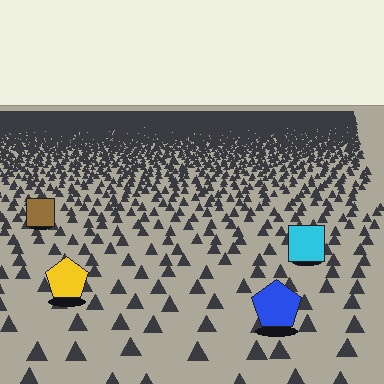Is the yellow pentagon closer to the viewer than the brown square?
Yes. The yellow pentagon is closer — you can tell from the texture gradient: the ground texture is coarser near it.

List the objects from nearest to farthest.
From nearest to farthest: the blue pentagon, the yellow pentagon, the cyan square, the brown square.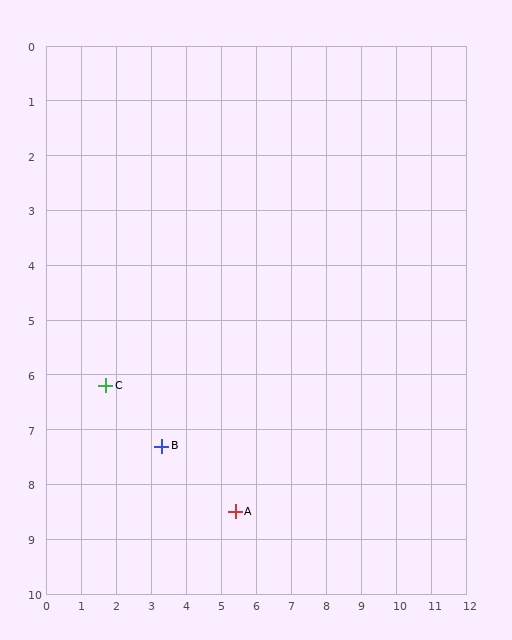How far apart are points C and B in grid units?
Points C and B are about 1.9 grid units apart.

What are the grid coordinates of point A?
Point A is at approximately (5.4, 8.5).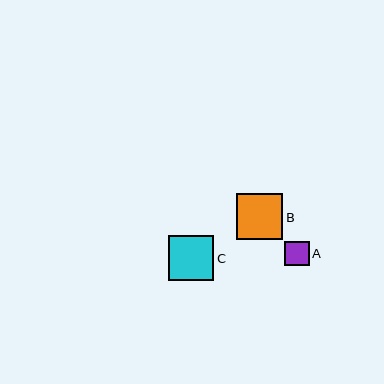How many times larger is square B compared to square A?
Square B is approximately 1.9 times the size of square A.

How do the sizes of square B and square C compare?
Square B and square C are approximately the same size.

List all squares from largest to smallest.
From largest to smallest: B, C, A.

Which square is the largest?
Square B is the largest with a size of approximately 46 pixels.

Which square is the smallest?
Square A is the smallest with a size of approximately 24 pixels.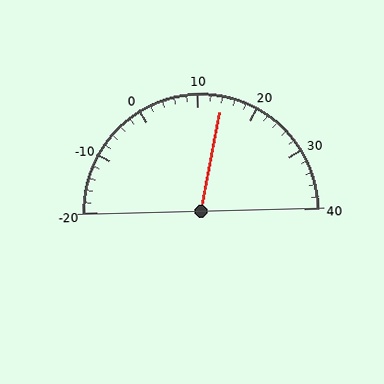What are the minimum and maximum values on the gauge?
The gauge ranges from -20 to 40.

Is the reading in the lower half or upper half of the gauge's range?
The reading is in the upper half of the range (-20 to 40).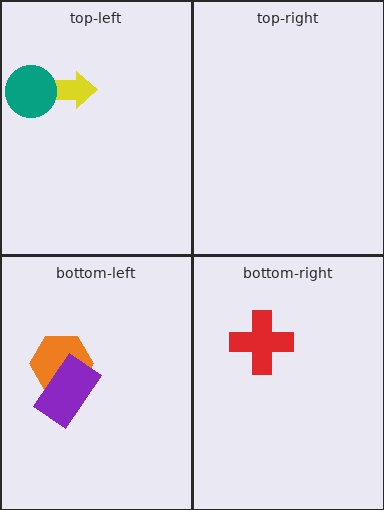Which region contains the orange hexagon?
The bottom-left region.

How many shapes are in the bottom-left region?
2.